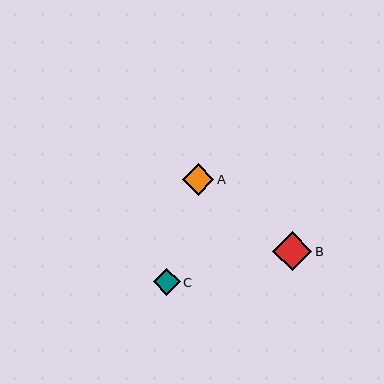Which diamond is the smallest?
Diamond C is the smallest with a size of approximately 27 pixels.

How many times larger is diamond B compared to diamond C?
Diamond B is approximately 1.4 times the size of diamond C.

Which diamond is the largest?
Diamond B is the largest with a size of approximately 39 pixels.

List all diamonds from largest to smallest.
From largest to smallest: B, A, C.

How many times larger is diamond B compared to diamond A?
Diamond B is approximately 1.2 times the size of diamond A.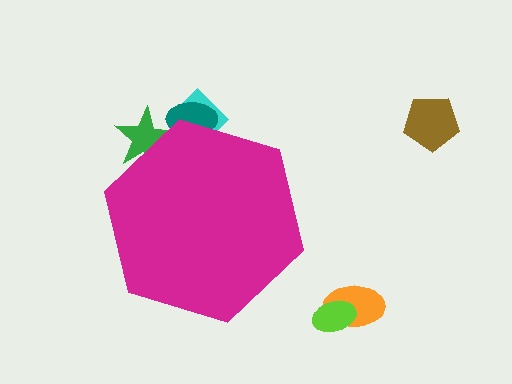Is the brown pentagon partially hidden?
No, the brown pentagon is fully visible.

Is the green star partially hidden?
Yes, the green star is partially hidden behind the magenta hexagon.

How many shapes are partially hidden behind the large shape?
3 shapes are partially hidden.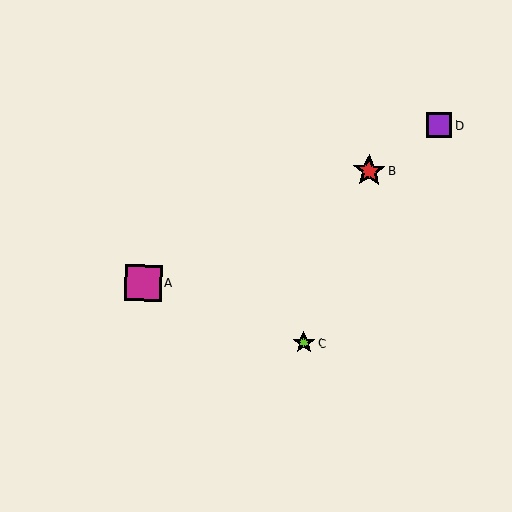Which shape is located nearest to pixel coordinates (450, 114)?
The purple square (labeled D) at (439, 125) is nearest to that location.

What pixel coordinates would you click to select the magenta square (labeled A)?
Click at (143, 283) to select the magenta square A.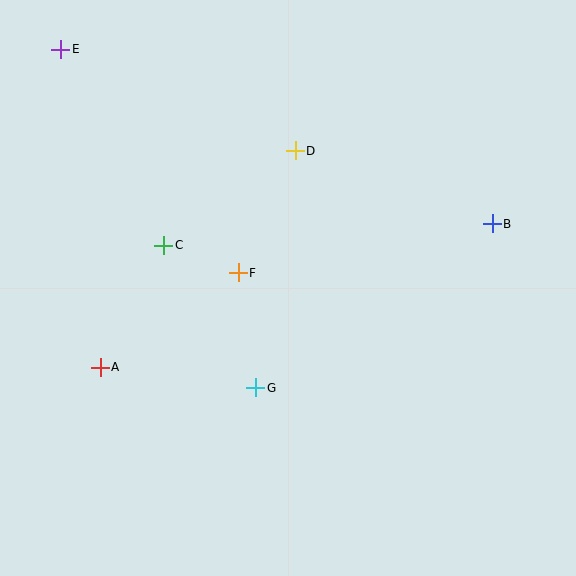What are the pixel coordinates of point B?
Point B is at (492, 224).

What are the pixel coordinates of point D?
Point D is at (295, 151).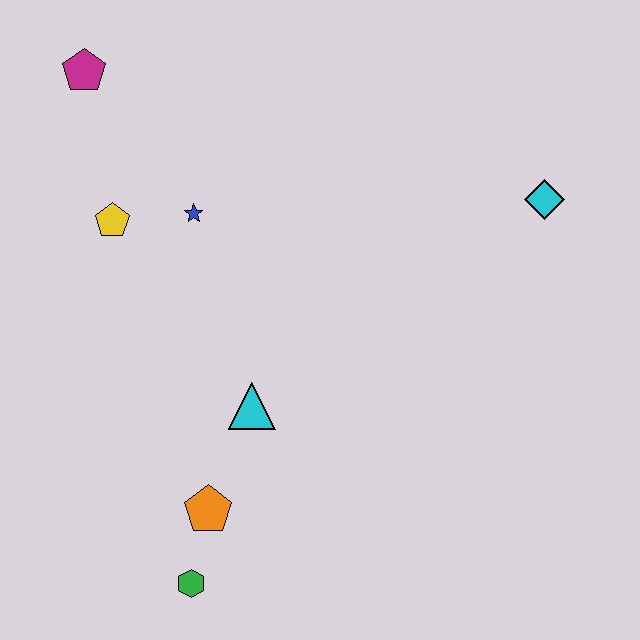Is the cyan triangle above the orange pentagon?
Yes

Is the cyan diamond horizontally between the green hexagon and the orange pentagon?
No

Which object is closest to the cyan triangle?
The orange pentagon is closest to the cyan triangle.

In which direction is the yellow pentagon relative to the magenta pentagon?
The yellow pentagon is below the magenta pentagon.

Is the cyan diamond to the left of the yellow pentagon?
No